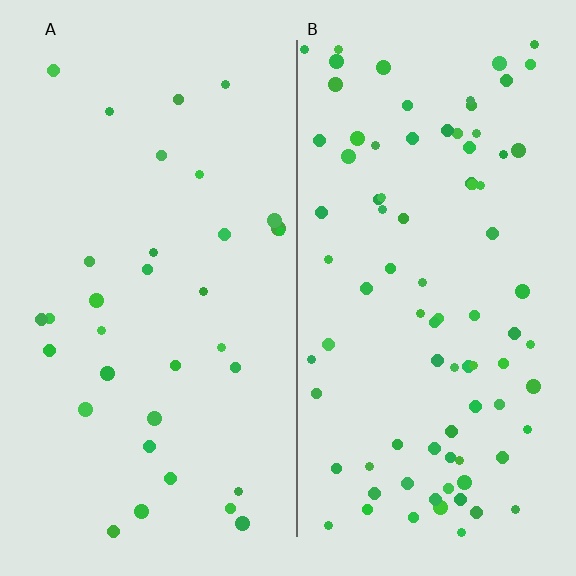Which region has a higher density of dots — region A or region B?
B (the right).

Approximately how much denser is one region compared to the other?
Approximately 2.6× — region B over region A.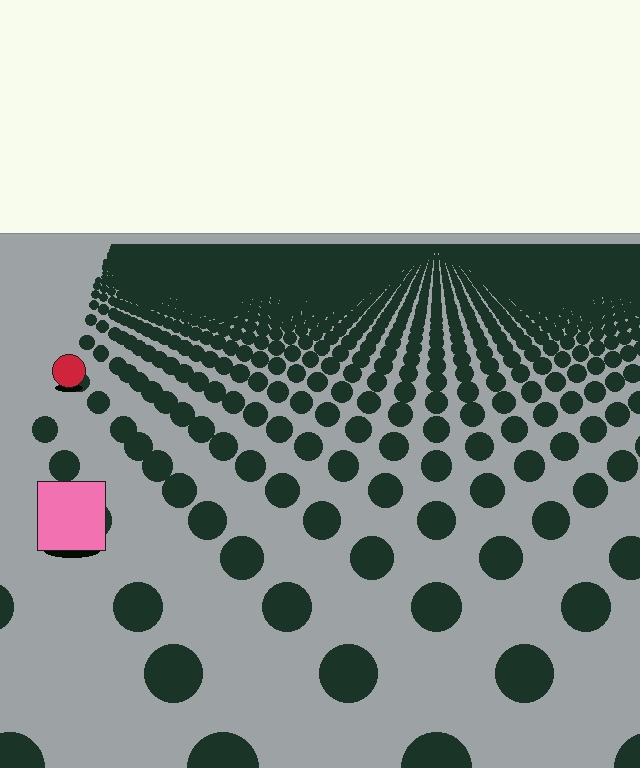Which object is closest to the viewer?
The pink square is closest. The texture marks near it are larger and more spread out.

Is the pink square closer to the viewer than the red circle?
Yes. The pink square is closer — you can tell from the texture gradient: the ground texture is coarser near it.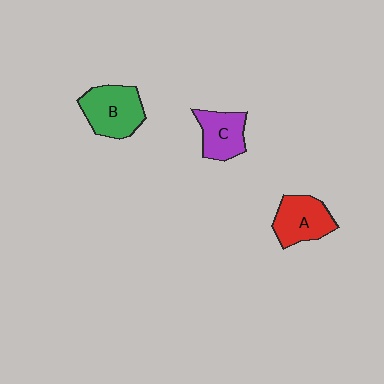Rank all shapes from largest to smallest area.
From largest to smallest: B (green), A (red), C (purple).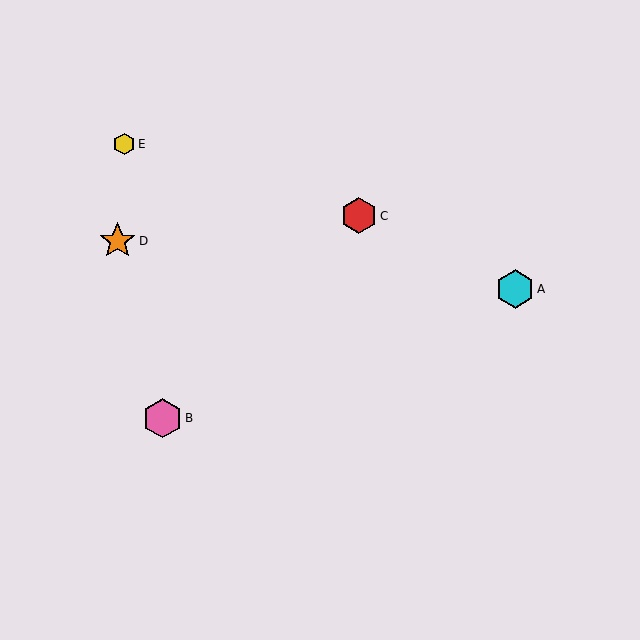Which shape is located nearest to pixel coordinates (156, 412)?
The pink hexagon (labeled B) at (162, 418) is nearest to that location.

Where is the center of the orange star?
The center of the orange star is at (118, 241).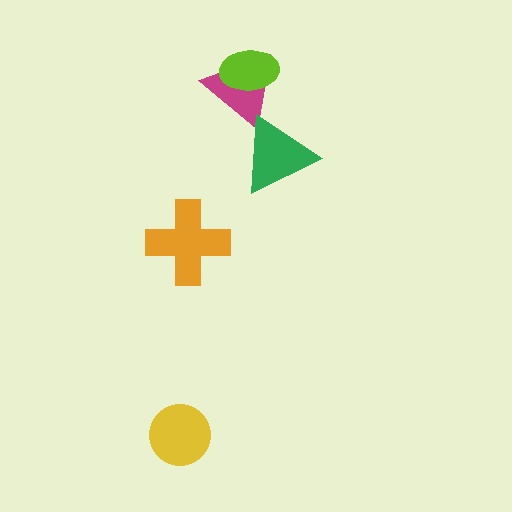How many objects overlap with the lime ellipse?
1 object overlaps with the lime ellipse.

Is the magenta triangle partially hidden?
Yes, it is partially covered by another shape.